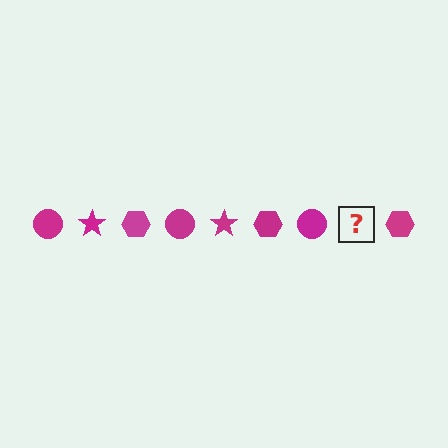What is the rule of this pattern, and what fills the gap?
The rule is that the pattern cycles through circle, star, hexagon shapes in magenta. The gap should be filled with a magenta star.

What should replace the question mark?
The question mark should be replaced with a magenta star.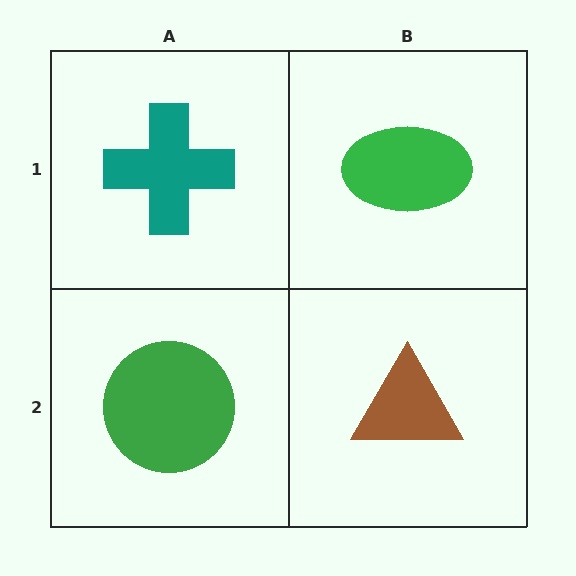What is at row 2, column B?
A brown triangle.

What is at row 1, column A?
A teal cross.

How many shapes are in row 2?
2 shapes.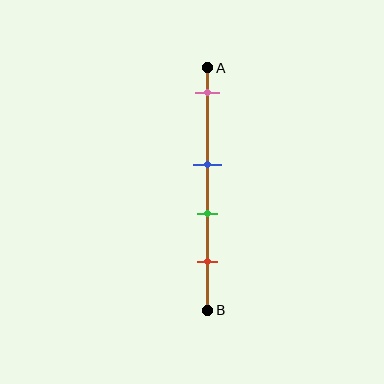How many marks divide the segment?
There are 4 marks dividing the segment.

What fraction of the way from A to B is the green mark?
The green mark is approximately 60% (0.6) of the way from A to B.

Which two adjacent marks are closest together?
The blue and green marks are the closest adjacent pair.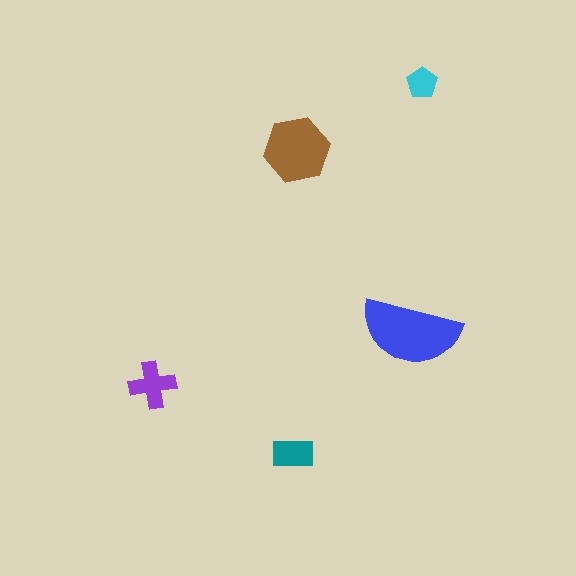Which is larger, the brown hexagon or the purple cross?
The brown hexagon.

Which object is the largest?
The blue semicircle.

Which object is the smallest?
The cyan pentagon.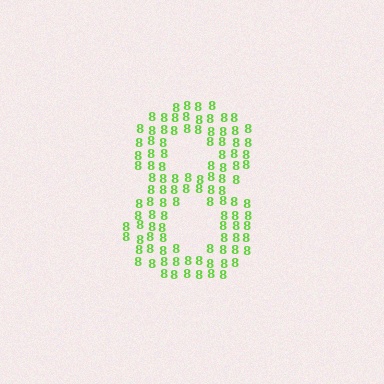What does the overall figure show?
The overall figure shows the digit 8.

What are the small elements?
The small elements are digit 8's.